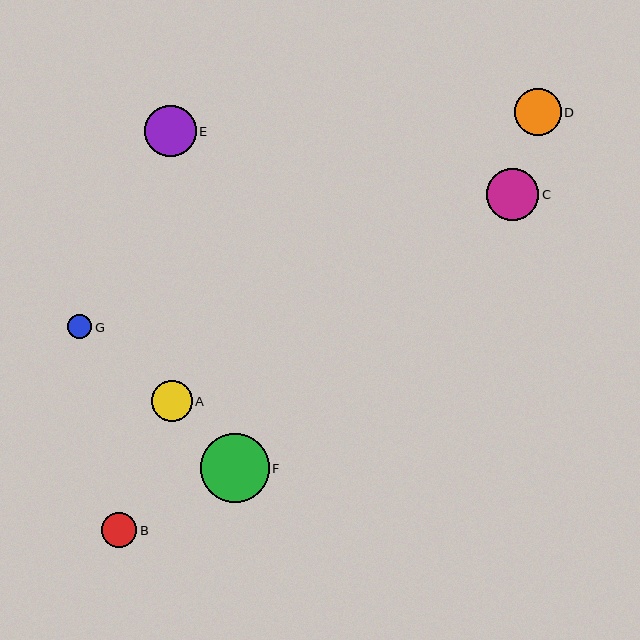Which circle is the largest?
Circle F is the largest with a size of approximately 69 pixels.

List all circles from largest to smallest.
From largest to smallest: F, C, E, D, A, B, G.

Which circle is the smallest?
Circle G is the smallest with a size of approximately 24 pixels.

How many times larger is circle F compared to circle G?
Circle F is approximately 2.9 times the size of circle G.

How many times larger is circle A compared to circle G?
Circle A is approximately 1.7 times the size of circle G.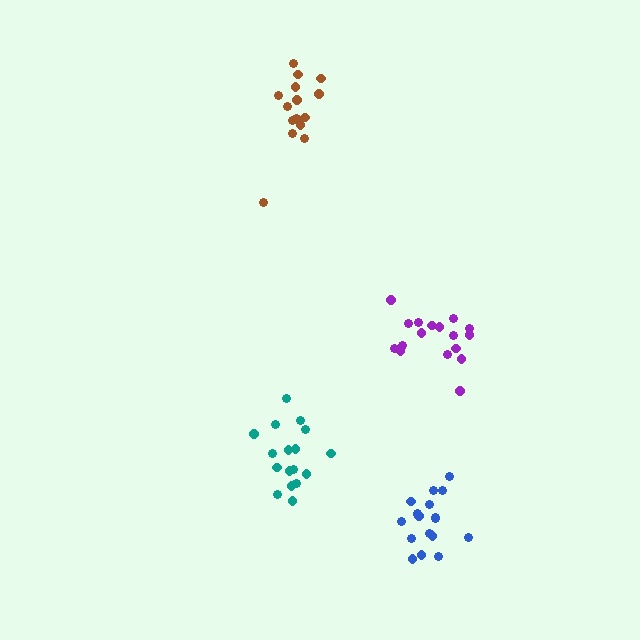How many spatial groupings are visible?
There are 4 spatial groupings.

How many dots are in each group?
Group 1: 17 dots, Group 2: 18 dots, Group 3: 15 dots, Group 4: 17 dots (67 total).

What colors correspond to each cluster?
The clusters are colored: purple, blue, brown, teal.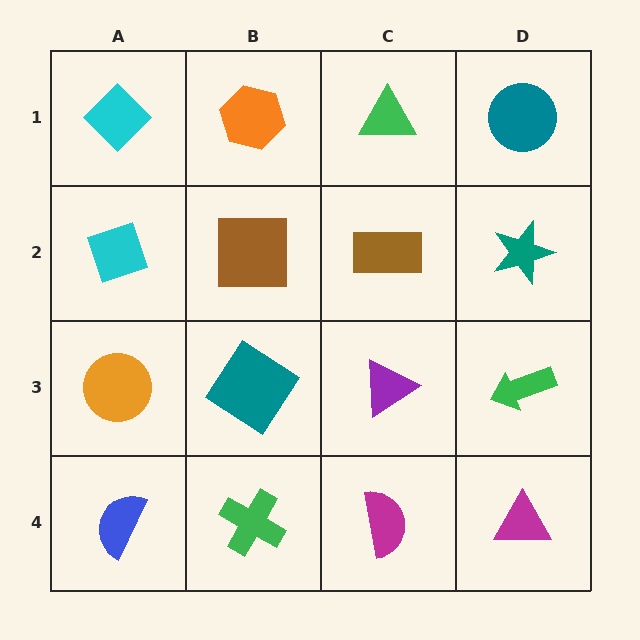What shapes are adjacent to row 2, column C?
A green triangle (row 1, column C), a purple triangle (row 3, column C), a brown square (row 2, column B), a teal star (row 2, column D).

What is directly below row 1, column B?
A brown square.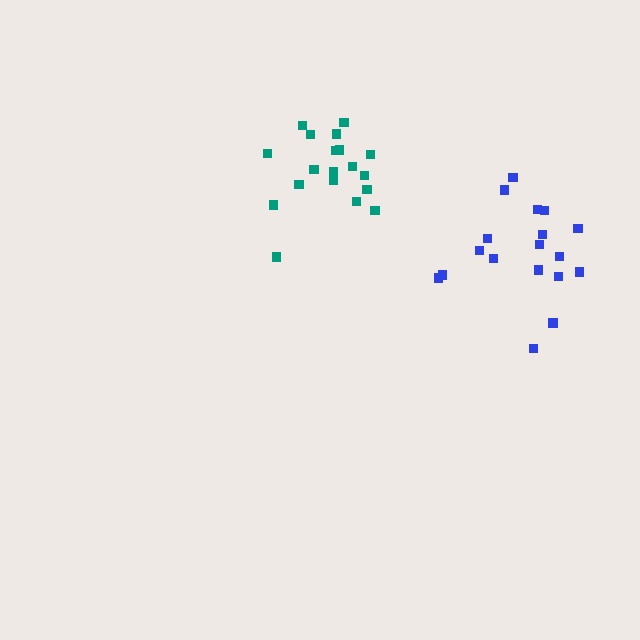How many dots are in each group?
Group 1: 19 dots, Group 2: 18 dots (37 total).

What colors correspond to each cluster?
The clusters are colored: teal, blue.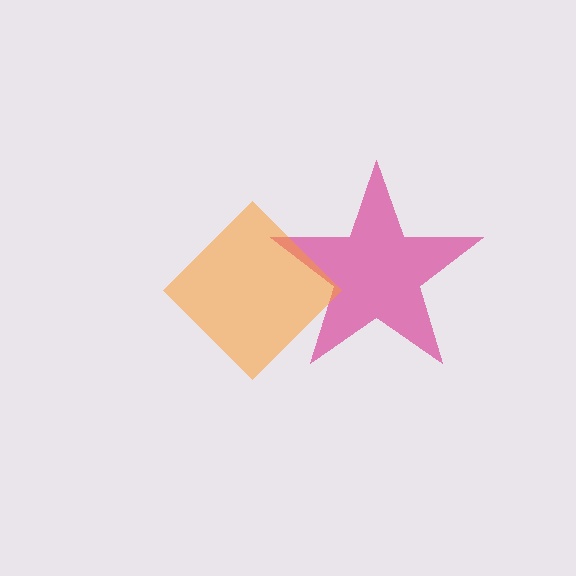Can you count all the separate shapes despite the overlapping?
Yes, there are 2 separate shapes.